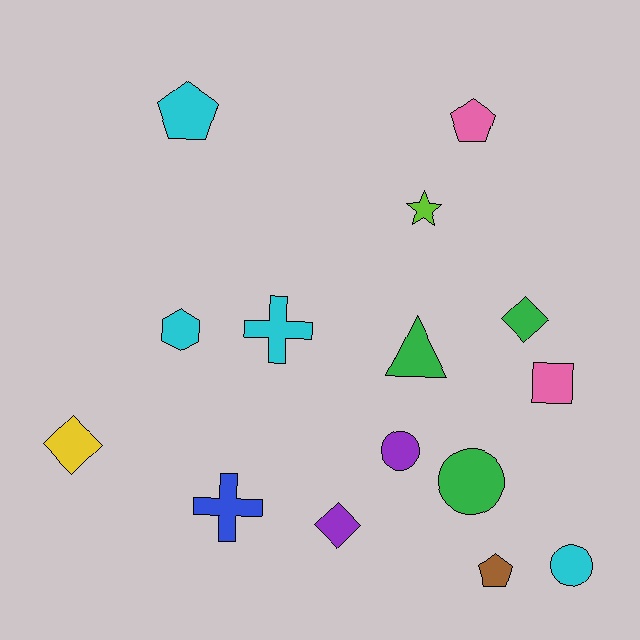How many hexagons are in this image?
There is 1 hexagon.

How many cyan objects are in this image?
There are 4 cyan objects.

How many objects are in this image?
There are 15 objects.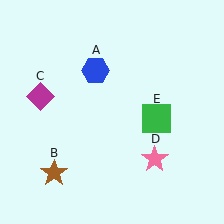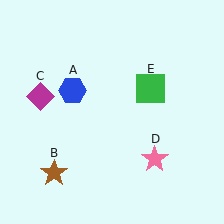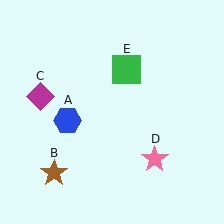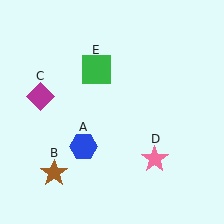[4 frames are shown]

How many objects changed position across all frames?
2 objects changed position: blue hexagon (object A), green square (object E).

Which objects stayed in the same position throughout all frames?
Brown star (object B) and magenta diamond (object C) and pink star (object D) remained stationary.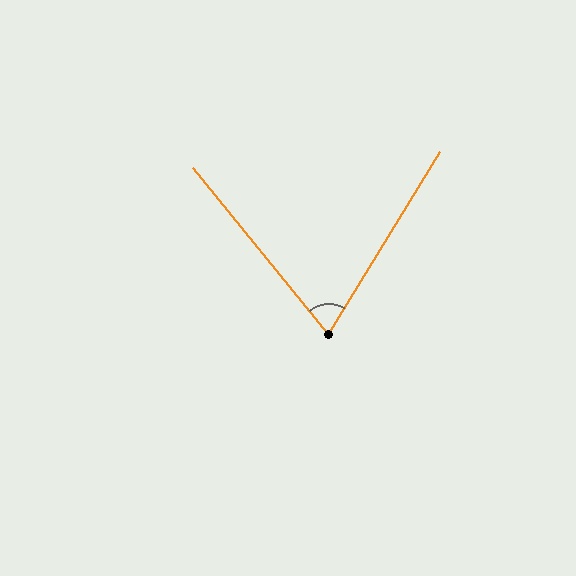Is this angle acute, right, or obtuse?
It is acute.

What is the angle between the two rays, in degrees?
Approximately 71 degrees.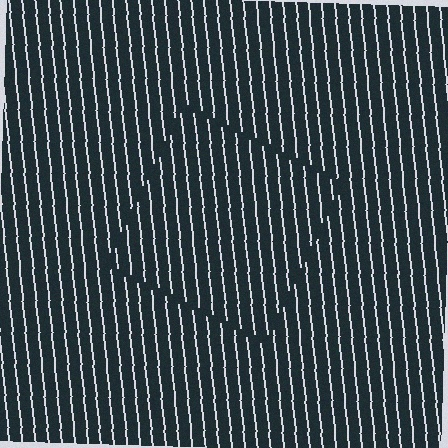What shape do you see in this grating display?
An illusory square. The interior of the shape contains the same grating, shifted by half a period — the contour is defined by the phase discontinuity where line-ends from the inner and outer gratings abut.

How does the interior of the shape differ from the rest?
The interior of the shape contains the same grating, shifted by half a period — the contour is defined by the phase discontinuity where line-ends from the inner and outer gratings abut.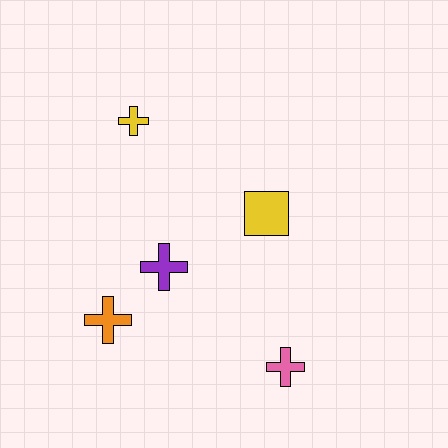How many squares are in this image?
There is 1 square.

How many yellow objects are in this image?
There are 2 yellow objects.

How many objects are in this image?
There are 5 objects.